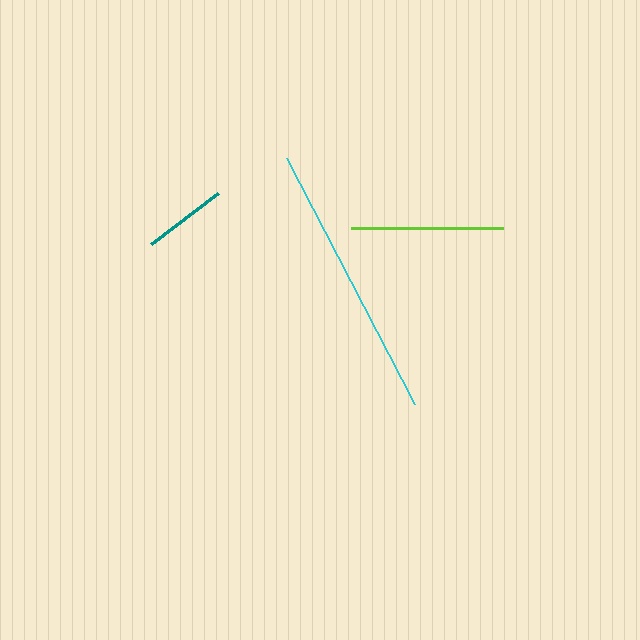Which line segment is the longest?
The cyan line is the longest at approximately 277 pixels.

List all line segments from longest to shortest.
From longest to shortest: cyan, lime, teal.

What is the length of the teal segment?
The teal segment is approximately 84 pixels long.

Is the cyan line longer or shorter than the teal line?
The cyan line is longer than the teal line.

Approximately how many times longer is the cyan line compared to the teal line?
The cyan line is approximately 3.3 times the length of the teal line.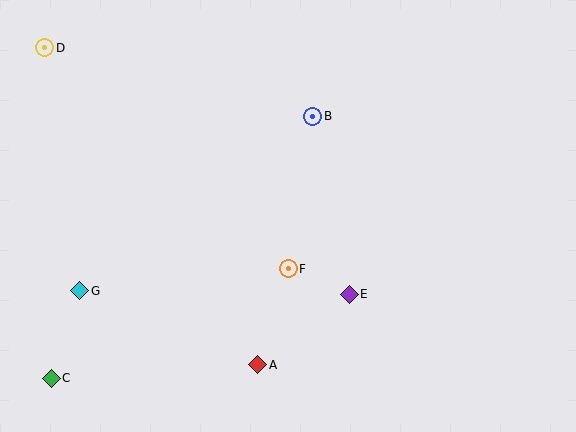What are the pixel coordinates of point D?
Point D is at (45, 48).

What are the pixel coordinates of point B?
Point B is at (313, 116).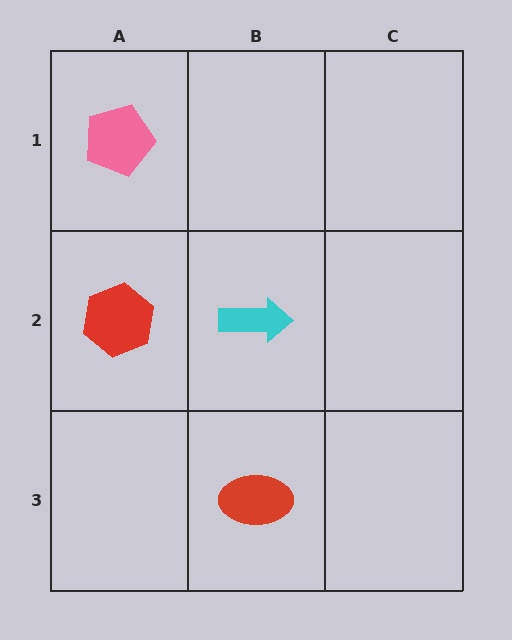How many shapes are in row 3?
1 shape.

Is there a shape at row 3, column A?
No, that cell is empty.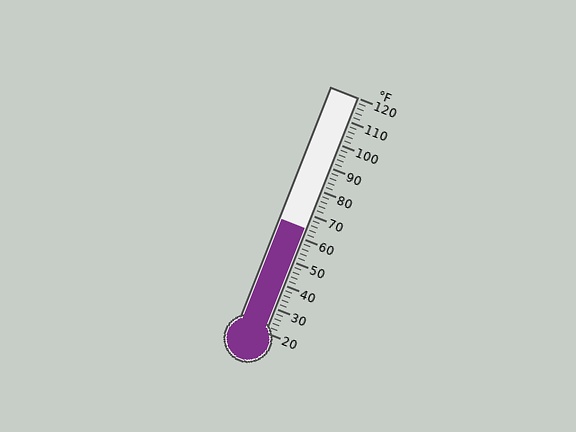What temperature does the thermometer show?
The thermometer shows approximately 64°F.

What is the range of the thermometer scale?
The thermometer scale ranges from 20°F to 120°F.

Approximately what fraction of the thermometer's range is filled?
The thermometer is filled to approximately 45% of its range.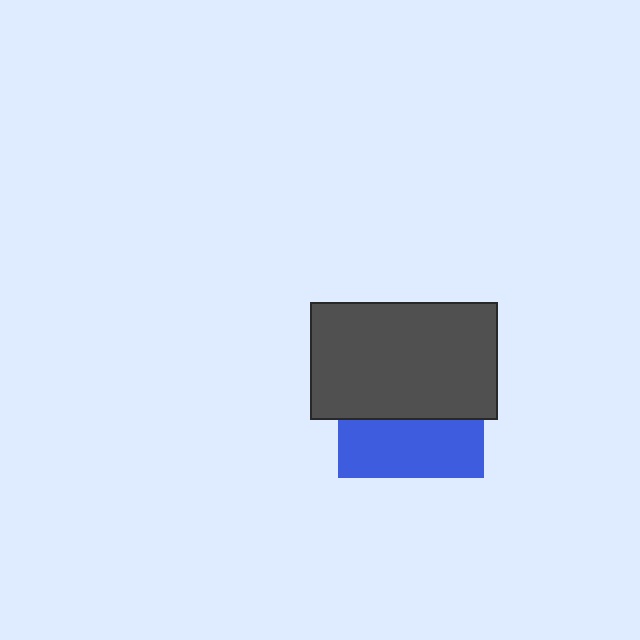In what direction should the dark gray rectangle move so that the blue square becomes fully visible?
The dark gray rectangle should move up. That is the shortest direction to clear the overlap and leave the blue square fully visible.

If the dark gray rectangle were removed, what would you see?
You would see the complete blue square.